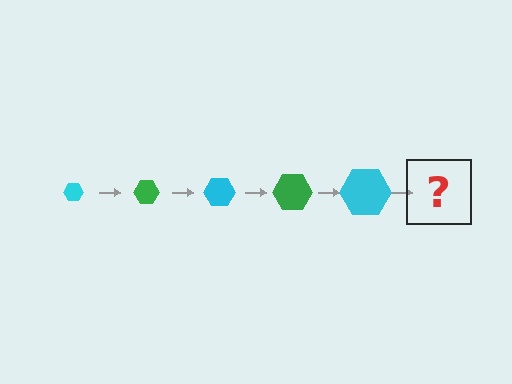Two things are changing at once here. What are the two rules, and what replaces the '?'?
The two rules are that the hexagon grows larger each step and the color cycles through cyan and green. The '?' should be a green hexagon, larger than the previous one.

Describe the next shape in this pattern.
It should be a green hexagon, larger than the previous one.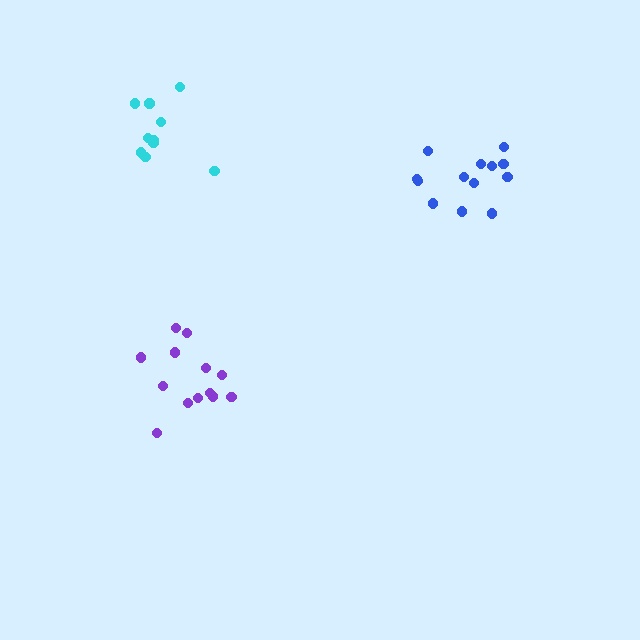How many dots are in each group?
Group 1: 13 dots, Group 2: 13 dots, Group 3: 10 dots (36 total).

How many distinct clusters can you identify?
There are 3 distinct clusters.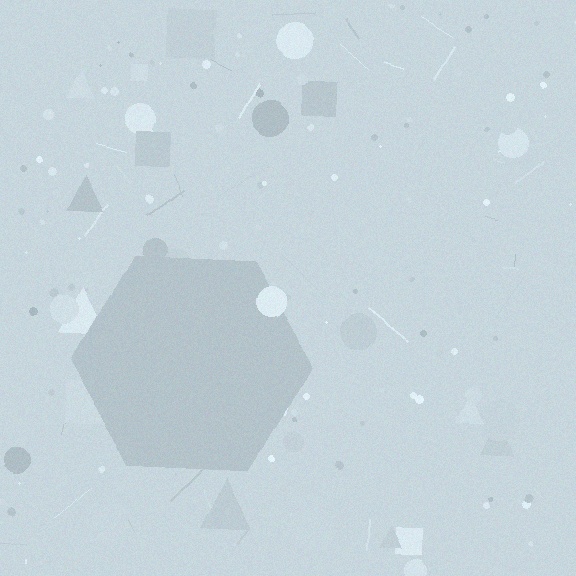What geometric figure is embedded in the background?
A hexagon is embedded in the background.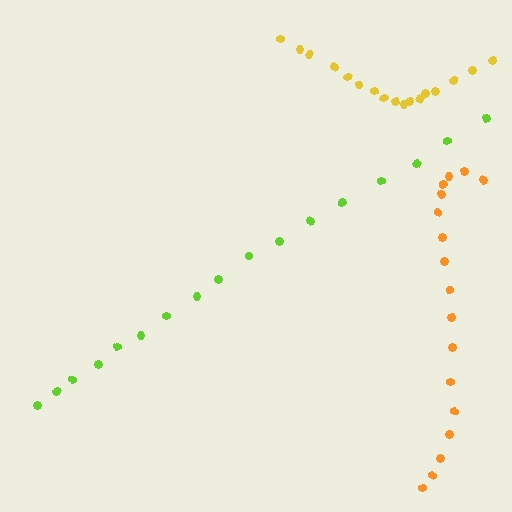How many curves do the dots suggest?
There are 3 distinct paths.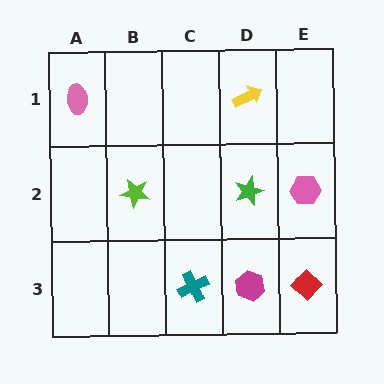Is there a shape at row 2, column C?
No, that cell is empty.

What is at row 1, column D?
A yellow arrow.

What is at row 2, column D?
A green star.